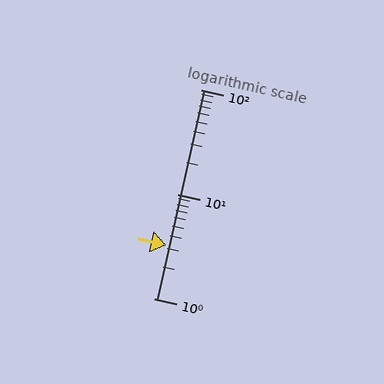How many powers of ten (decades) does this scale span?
The scale spans 2 decades, from 1 to 100.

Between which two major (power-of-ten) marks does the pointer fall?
The pointer is between 1 and 10.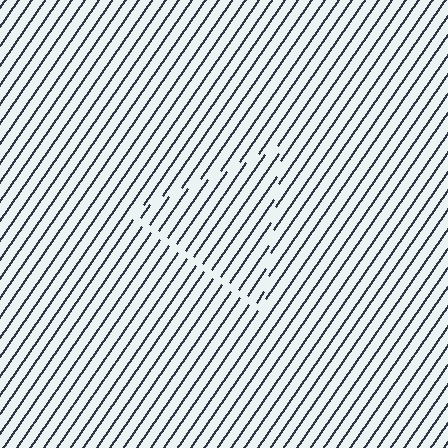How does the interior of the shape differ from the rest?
The interior of the shape contains the same grating, shifted by half a period — the contour is defined by the phase discontinuity where line-ends from the inner and outer gratings abut.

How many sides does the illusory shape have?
3 sides — the line-ends trace a triangle.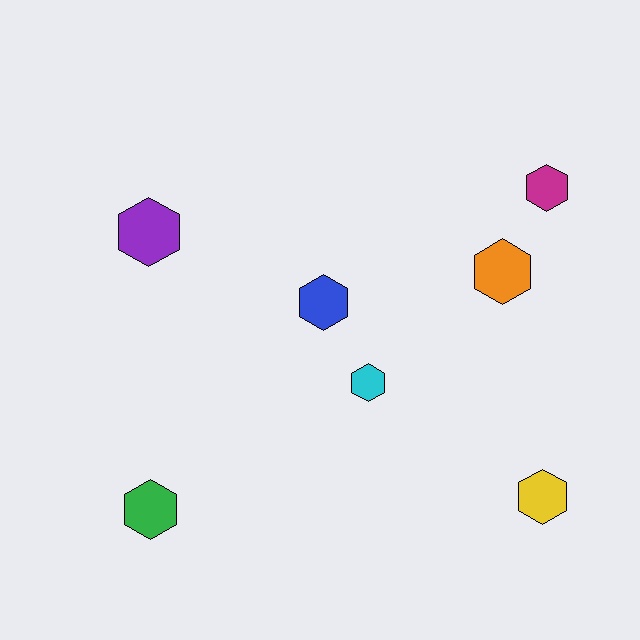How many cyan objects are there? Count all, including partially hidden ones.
There is 1 cyan object.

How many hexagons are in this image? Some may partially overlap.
There are 7 hexagons.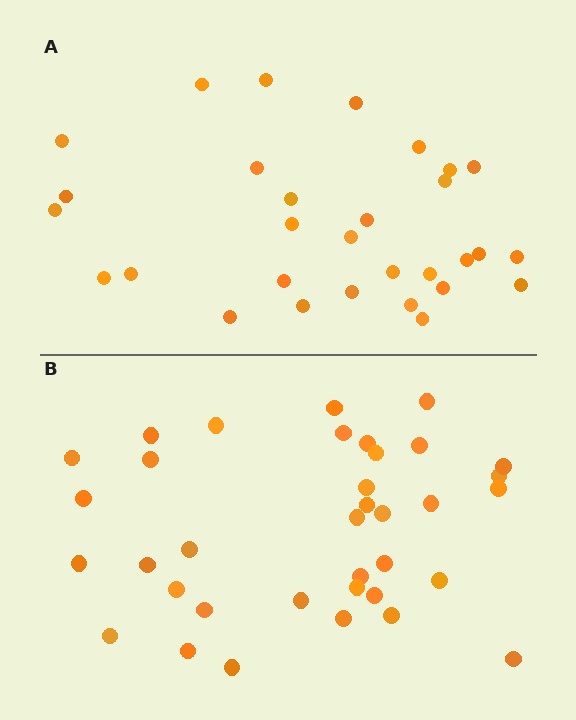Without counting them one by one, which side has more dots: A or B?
Region B (the bottom region) has more dots.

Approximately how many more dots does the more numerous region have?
Region B has about 6 more dots than region A.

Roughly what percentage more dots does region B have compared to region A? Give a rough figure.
About 20% more.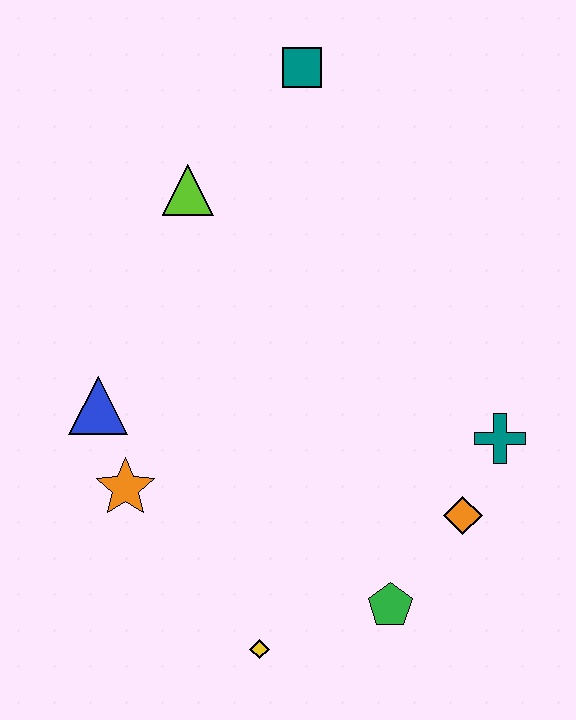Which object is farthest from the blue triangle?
The teal cross is farthest from the blue triangle.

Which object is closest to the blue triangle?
The orange star is closest to the blue triangle.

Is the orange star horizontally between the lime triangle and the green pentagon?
No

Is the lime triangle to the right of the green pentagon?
No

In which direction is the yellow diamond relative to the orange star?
The yellow diamond is below the orange star.